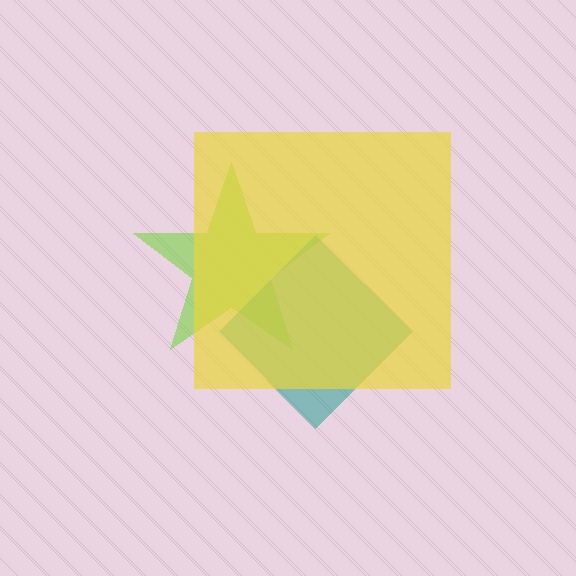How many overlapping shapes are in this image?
There are 3 overlapping shapes in the image.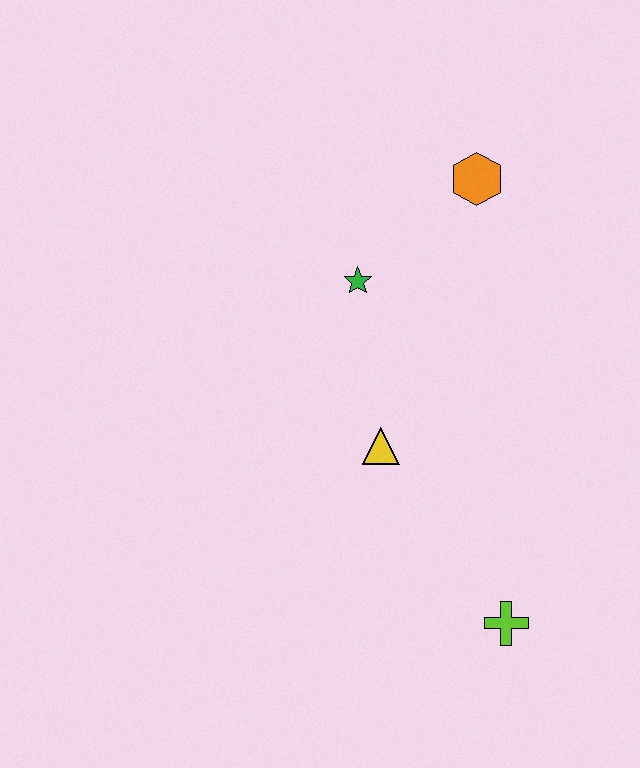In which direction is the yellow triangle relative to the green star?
The yellow triangle is below the green star.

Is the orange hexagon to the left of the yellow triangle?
No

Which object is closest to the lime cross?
The yellow triangle is closest to the lime cross.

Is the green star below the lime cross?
No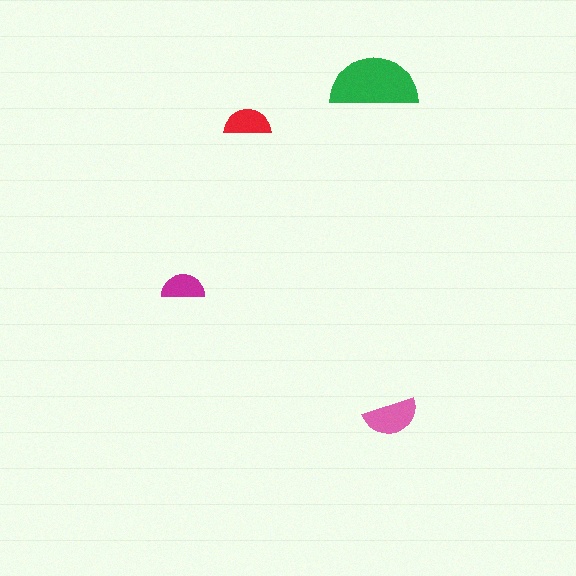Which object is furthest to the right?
The pink semicircle is rightmost.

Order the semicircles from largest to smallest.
the green one, the pink one, the red one, the magenta one.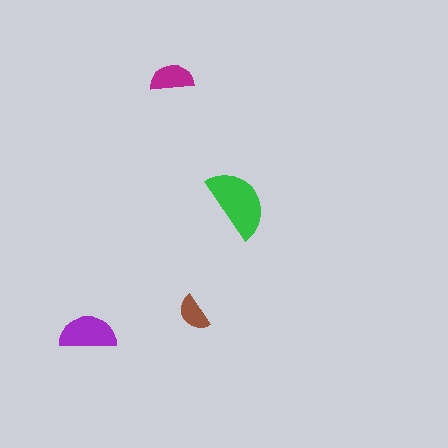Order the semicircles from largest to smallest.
the green one, the purple one, the magenta one, the brown one.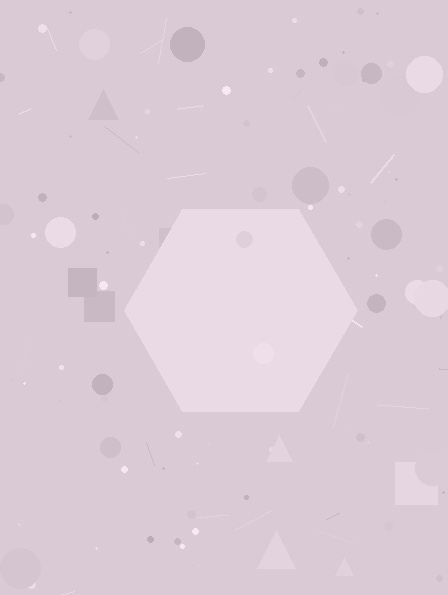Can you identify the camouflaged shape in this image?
The camouflaged shape is a hexagon.